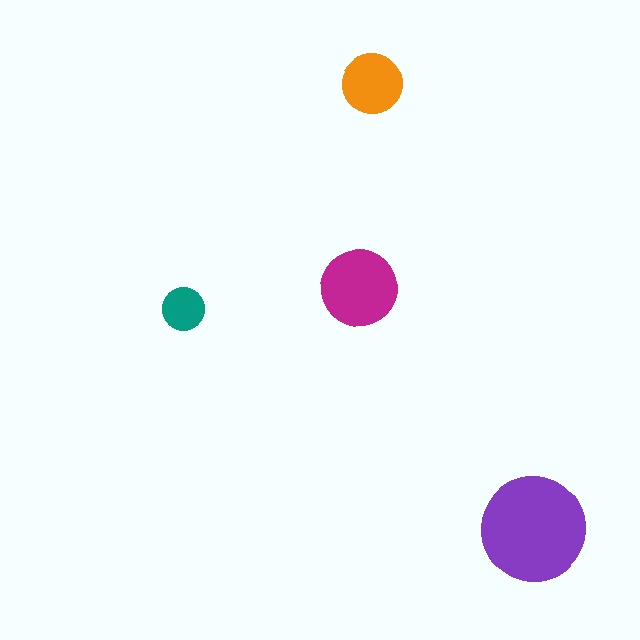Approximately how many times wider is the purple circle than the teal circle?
About 2.5 times wider.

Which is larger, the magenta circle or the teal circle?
The magenta one.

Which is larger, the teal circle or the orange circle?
The orange one.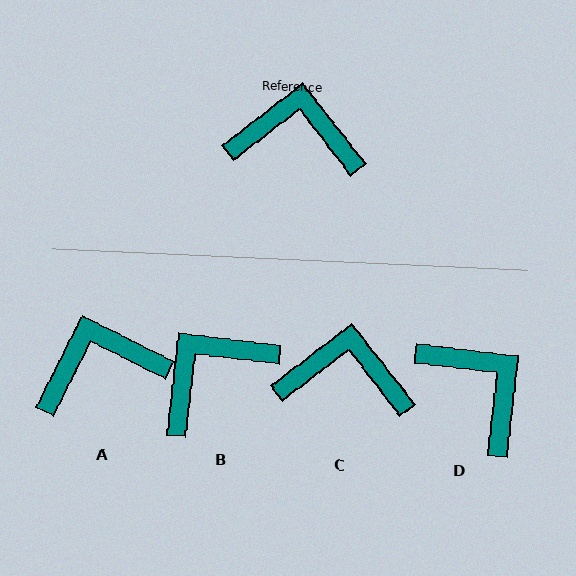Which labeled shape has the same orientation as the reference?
C.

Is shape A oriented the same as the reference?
No, it is off by about 26 degrees.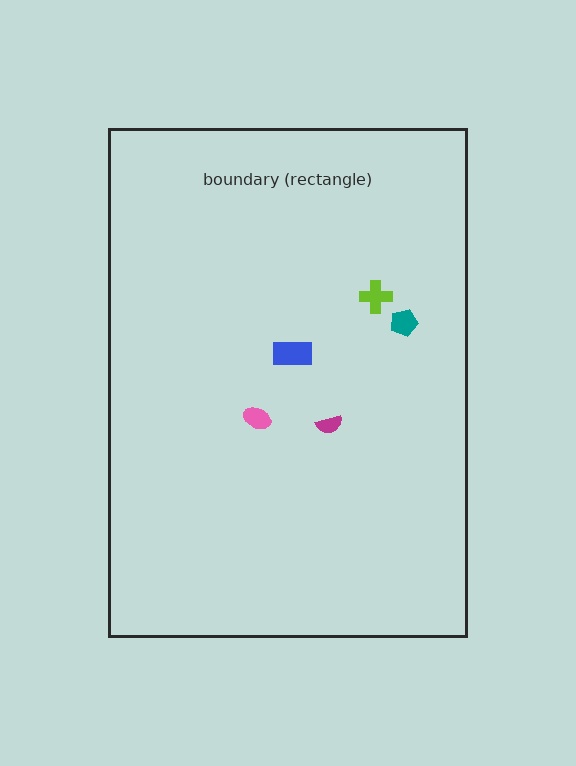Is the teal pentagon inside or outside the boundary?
Inside.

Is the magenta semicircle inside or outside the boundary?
Inside.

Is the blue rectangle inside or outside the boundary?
Inside.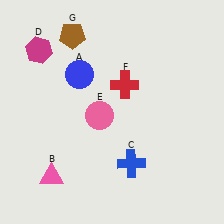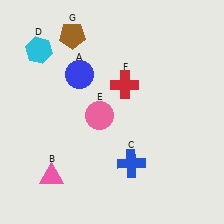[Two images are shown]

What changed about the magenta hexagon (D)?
In Image 1, D is magenta. In Image 2, it changed to cyan.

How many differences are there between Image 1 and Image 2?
There is 1 difference between the two images.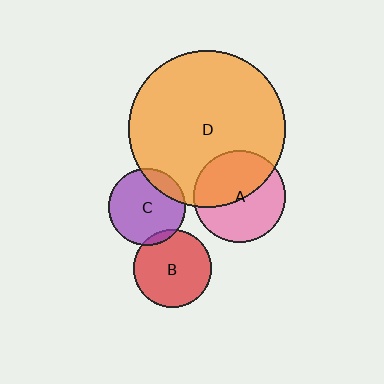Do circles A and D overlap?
Yes.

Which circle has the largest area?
Circle D (orange).